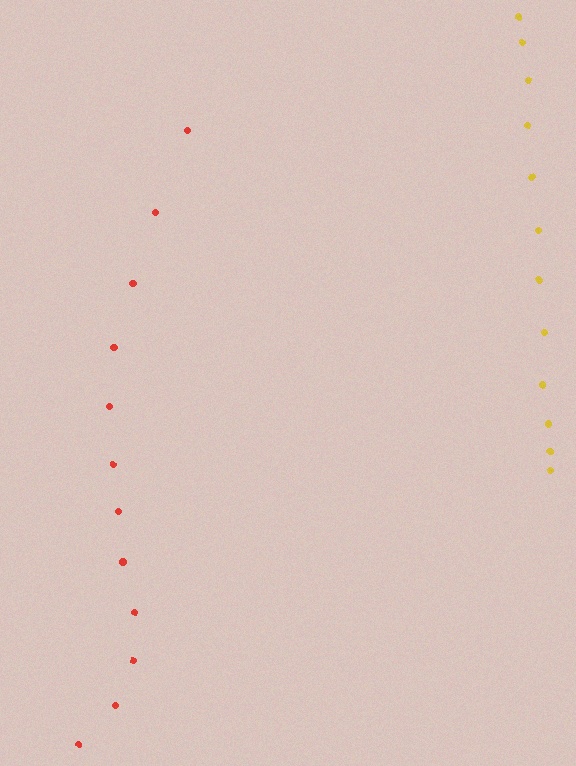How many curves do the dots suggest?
There are 2 distinct paths.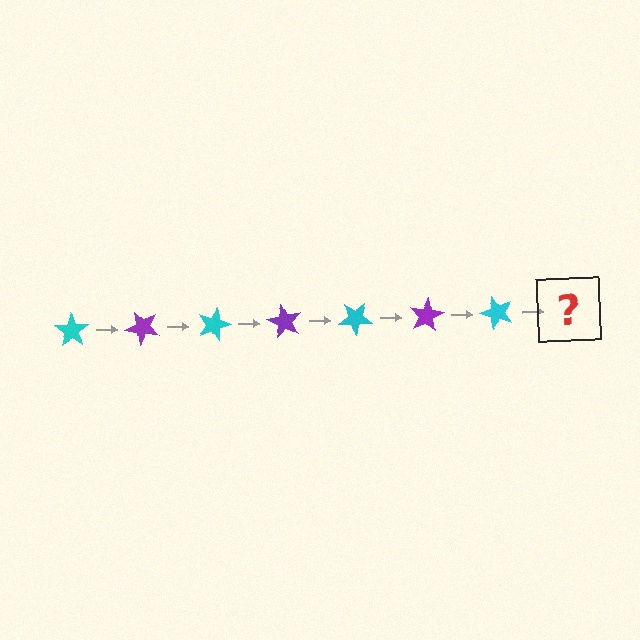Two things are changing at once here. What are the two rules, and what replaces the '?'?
The two rules are that it rotates 45 degrees each step and the color cycles through cyan and purple. The '?' should be a purple star, rotated 315 degrees from the start.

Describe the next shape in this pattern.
It should be a purple star, rotated 315 degrees from the start.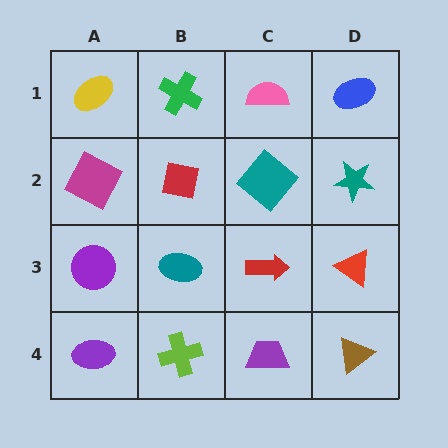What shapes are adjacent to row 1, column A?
A magenta square (row 2, column A), a green cross (row 1, column B).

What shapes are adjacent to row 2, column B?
A green cross (row 1, column B), a teal ellipse (row 3, column B), a magenta square (row 2, column A), a teal diamond (row 2, column C).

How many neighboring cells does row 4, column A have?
2.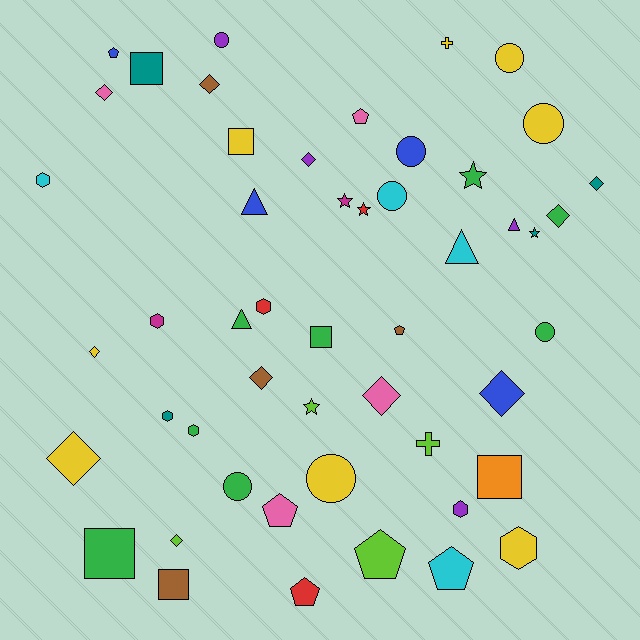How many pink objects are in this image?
There are 4 pink objects.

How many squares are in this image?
There are 6 squares.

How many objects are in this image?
There are 50 objects.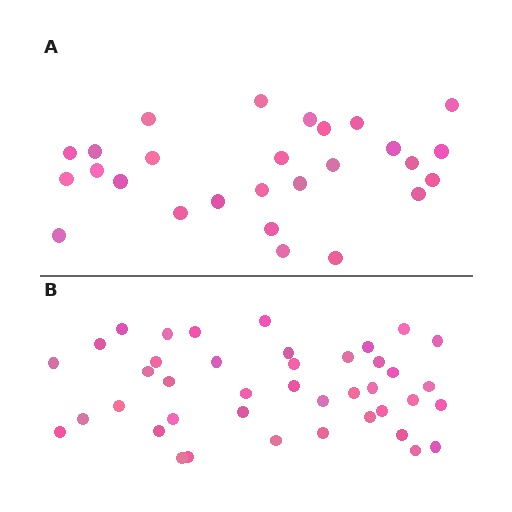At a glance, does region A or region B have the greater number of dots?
Region B (the bottom region) has more dots.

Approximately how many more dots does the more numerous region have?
Region B has approximately 15 more dots than region A.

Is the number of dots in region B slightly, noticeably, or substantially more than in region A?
Region B has substantially more. The ratio is roughly 1.5 to 1.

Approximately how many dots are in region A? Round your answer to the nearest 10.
About 30 dots. (The exact count is 27, which rounds to 30.)